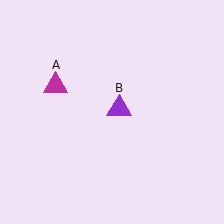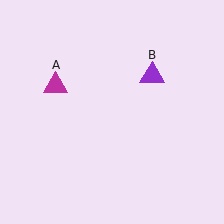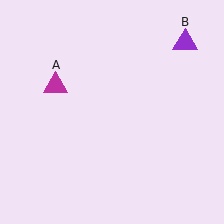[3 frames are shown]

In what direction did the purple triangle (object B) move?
The purple triangle (object B) moved up and to the right.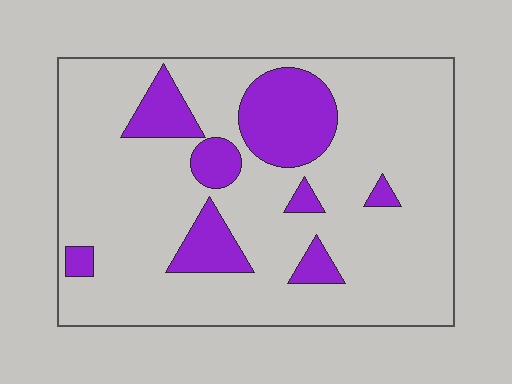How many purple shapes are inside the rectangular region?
8.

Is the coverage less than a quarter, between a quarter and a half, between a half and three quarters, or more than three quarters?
Less than a quarter.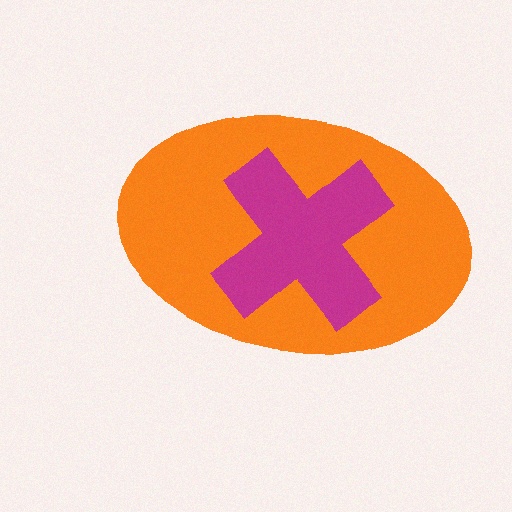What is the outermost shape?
The orange ellipse.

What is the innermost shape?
The magenta cross.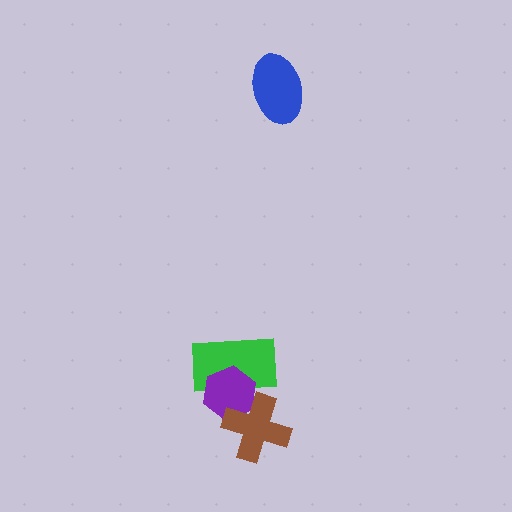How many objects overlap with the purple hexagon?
2 objects overlap with the purple hexagon.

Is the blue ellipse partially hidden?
No, no other shape covers it.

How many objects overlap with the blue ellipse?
0 objects overlap with the blue ellipse.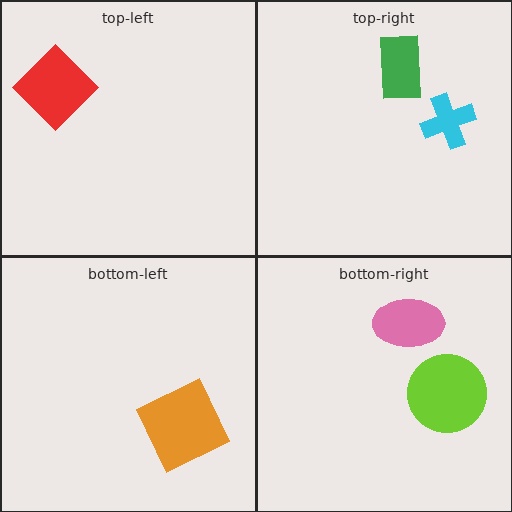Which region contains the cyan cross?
The top-right region.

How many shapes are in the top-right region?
2.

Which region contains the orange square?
The bottom-left region.